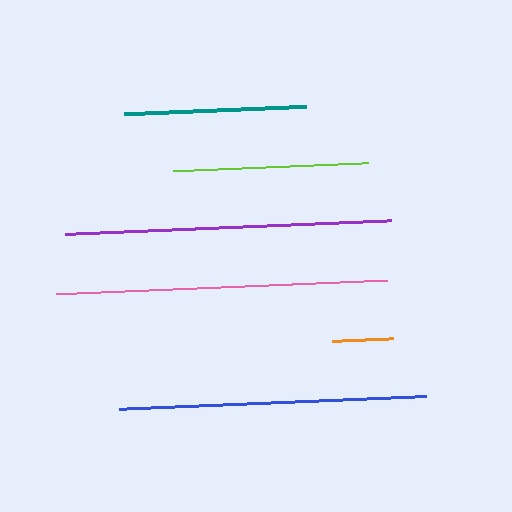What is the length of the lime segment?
The lime segment is approximately 195 pixels long.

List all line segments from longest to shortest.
From longest to shortest: pink, purple, blue, lime, teal, orange.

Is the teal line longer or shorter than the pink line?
The pink line is longer than the teal line.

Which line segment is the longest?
The pink line is the longest at approximately 331 pixels.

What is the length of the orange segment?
The orange segment is approximately 61 pixels long.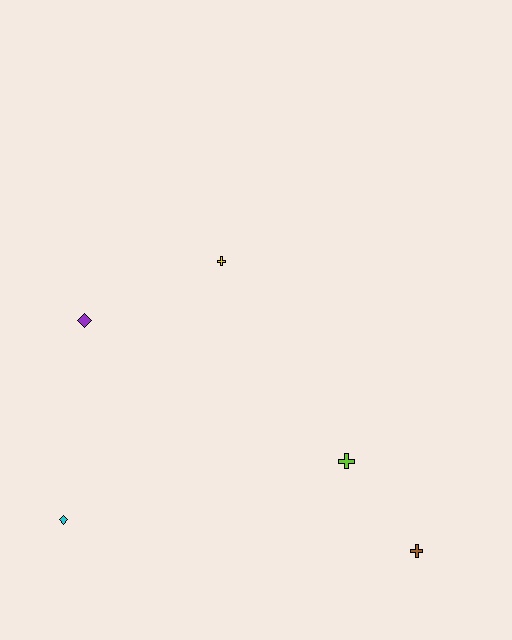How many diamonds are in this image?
There are 2 diamonds.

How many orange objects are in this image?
There are no orange objects.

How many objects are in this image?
There are 5 objects.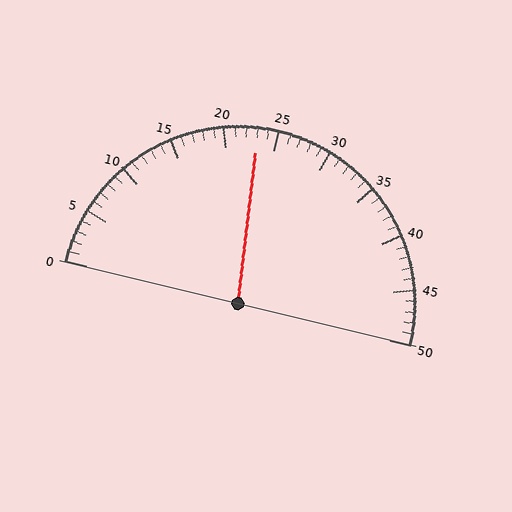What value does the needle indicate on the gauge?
The needle indicates approximately 23.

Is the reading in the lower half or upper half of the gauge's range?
The reading is in the lower half of the range (0 to 50).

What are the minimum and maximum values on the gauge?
The gauge ranges from 0 to 50.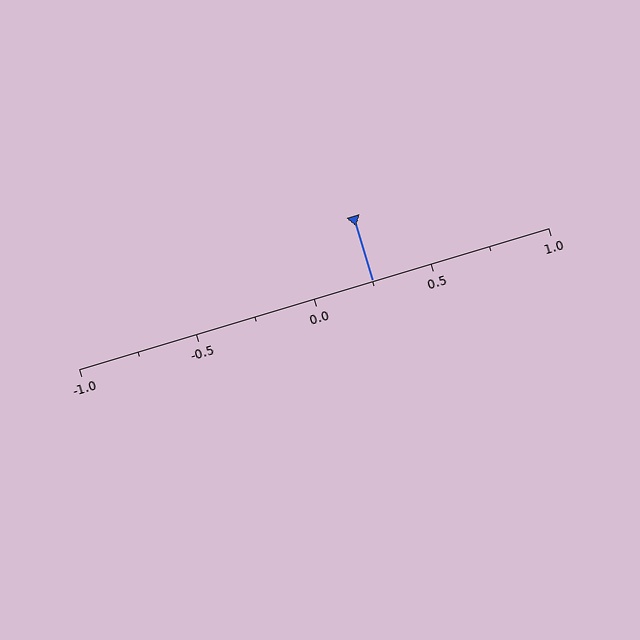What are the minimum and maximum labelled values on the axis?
The axis runs from -1.0 to 1.0.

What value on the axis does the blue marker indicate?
The marker indicates approximately 0.25.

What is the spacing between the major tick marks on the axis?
The major ticks are spaced 0.5 apart.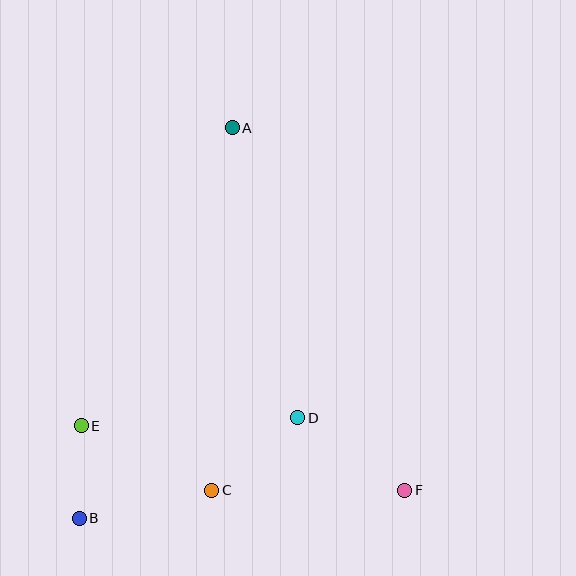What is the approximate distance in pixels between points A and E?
The distance between A and E is approximately 334 pixels.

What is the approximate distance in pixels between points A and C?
The distance between A and C is approximately 363 pixels.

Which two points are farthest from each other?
Points A and B are farthest from each other.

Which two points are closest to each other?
Points B and E are closest to each other.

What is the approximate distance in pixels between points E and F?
The distance between E and F is approximately 330 pixels.